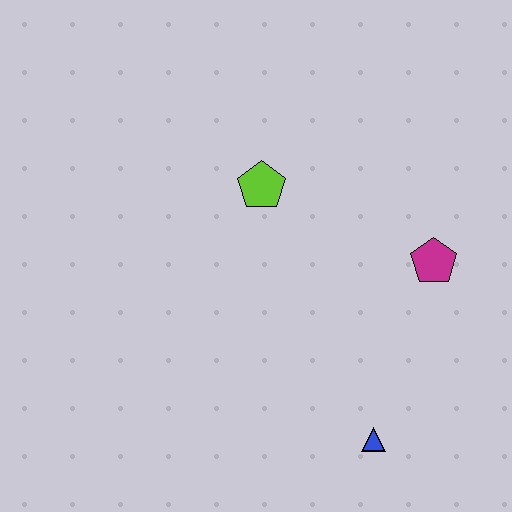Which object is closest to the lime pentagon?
The magenta pentagon is closest to the lime pentagon.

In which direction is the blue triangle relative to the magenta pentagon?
The blue triangle is below the magenta pentagon.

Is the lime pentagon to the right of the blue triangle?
No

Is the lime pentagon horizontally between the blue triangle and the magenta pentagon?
No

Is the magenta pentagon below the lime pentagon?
Yes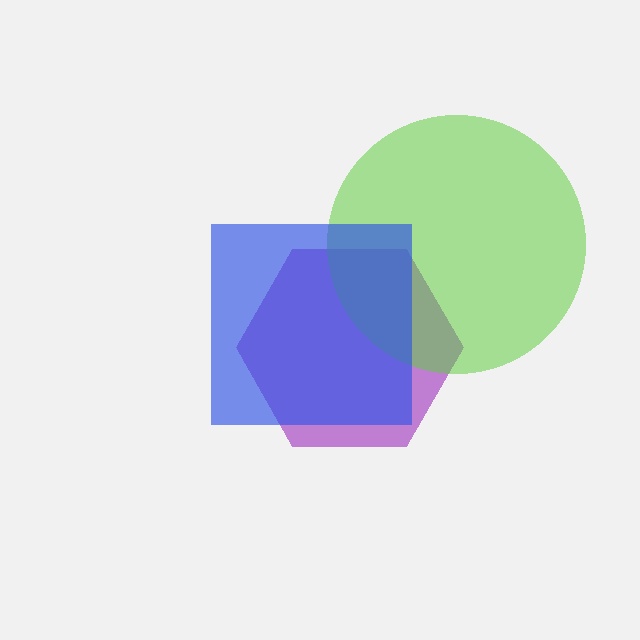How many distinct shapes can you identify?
There are 3 distinct shapes: a purple hexagon, a lime circle, a blue square.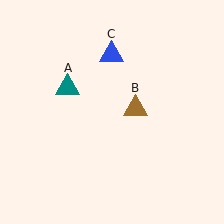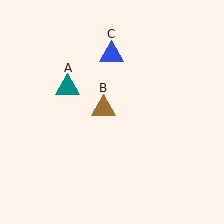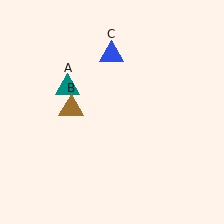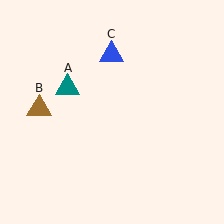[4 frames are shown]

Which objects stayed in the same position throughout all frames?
Teal triangle (object A) and blue triangle (object C) remained stationary.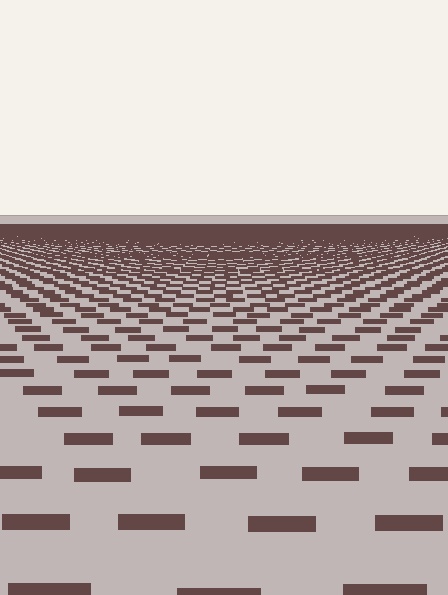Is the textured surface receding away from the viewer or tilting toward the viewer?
The surface is receding away from the viewer. Texture elements get smaller and denser toward the top.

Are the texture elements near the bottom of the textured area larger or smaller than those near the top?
Larger. Near the bottom, elements are closer to the viewer and appear at a bigger on-screen size.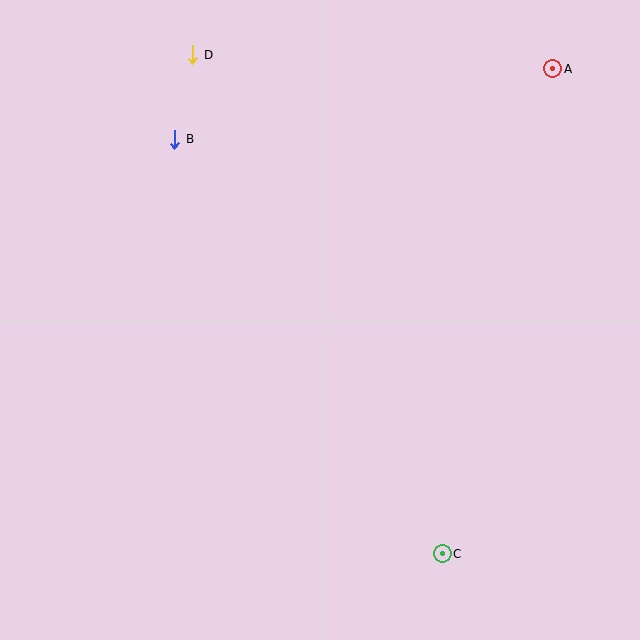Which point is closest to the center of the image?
Point B at (175, 139) is closest to the center.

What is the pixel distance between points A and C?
The distance between A and C is 498 pixels.